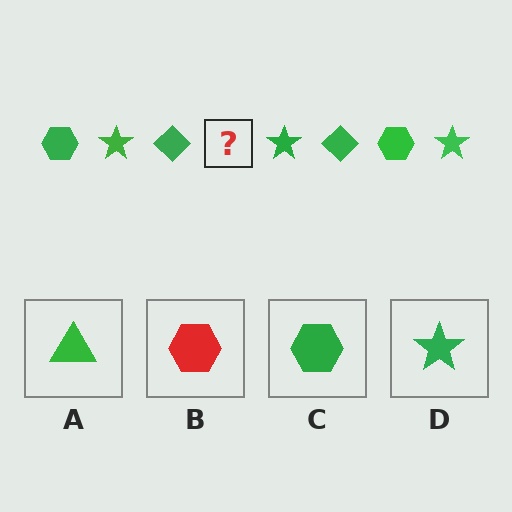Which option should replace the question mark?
Option C.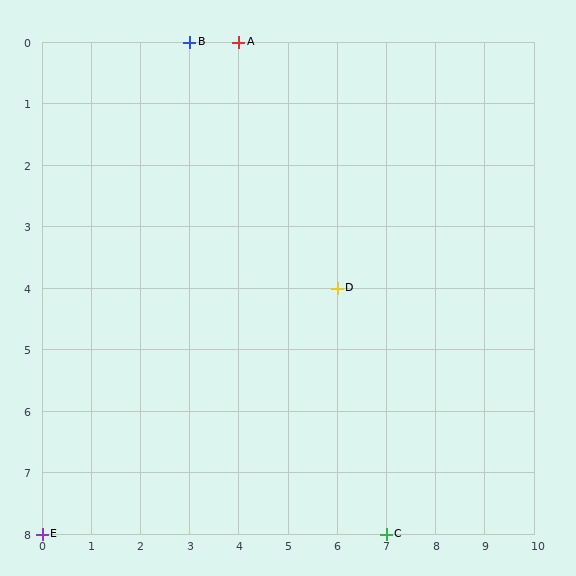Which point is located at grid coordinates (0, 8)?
Point E is at (0, 8).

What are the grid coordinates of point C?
Point C is at grid coordinates (7, 8).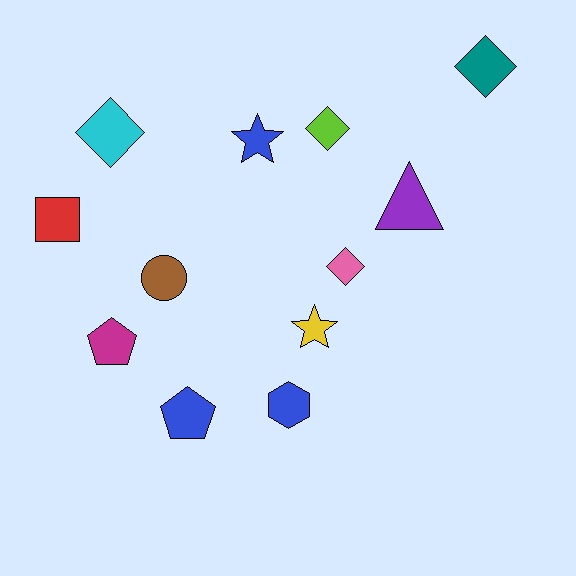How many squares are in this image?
There is 1 square.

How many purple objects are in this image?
There is 1 purple object.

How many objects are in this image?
There are 12 objects.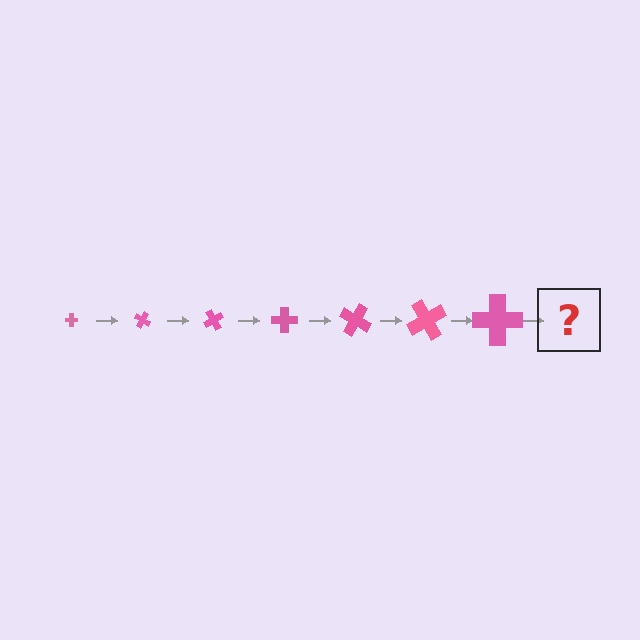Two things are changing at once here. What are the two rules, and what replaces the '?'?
The two rules are that the cross grows larger each step and it rotates 30 degrees each step. The '?' should be a cross, larger than the previous one and rotated 210 degrees from the start.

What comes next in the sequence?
The next element should be a cross, larger than the previous one and rotated 210 degrees from the start.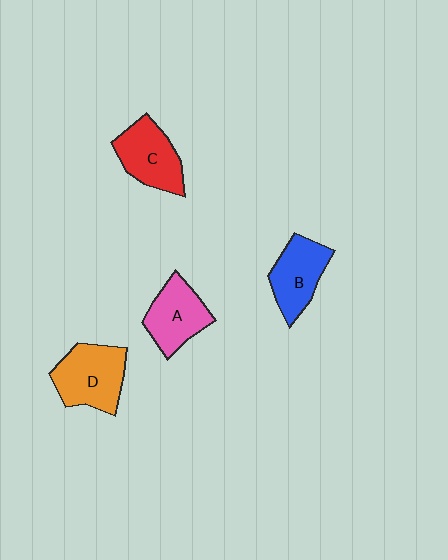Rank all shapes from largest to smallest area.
From largest to smallest: D (orange), C (red), A (pink), B (blue).